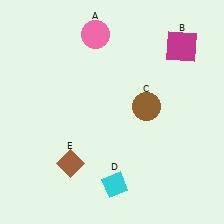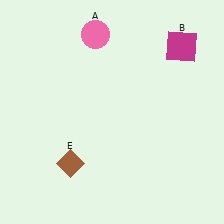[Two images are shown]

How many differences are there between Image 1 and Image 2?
There are 2 differences between the two images.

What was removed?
The brown circle (C), the cyan diamond (D) were removed in Image 2.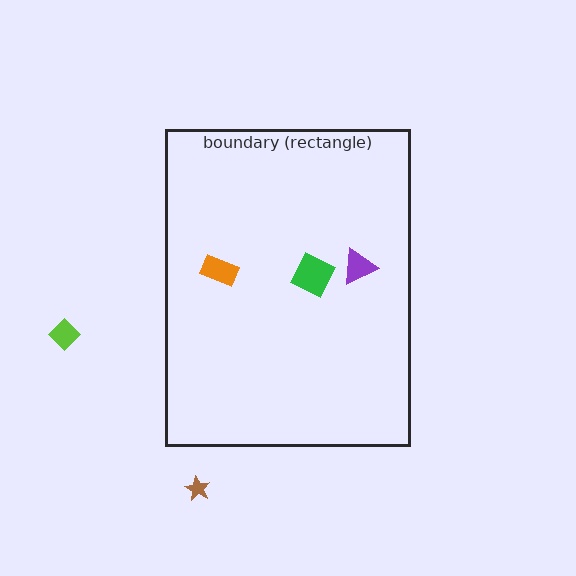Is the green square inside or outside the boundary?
Inside.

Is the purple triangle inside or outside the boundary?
Inside.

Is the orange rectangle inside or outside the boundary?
Inside.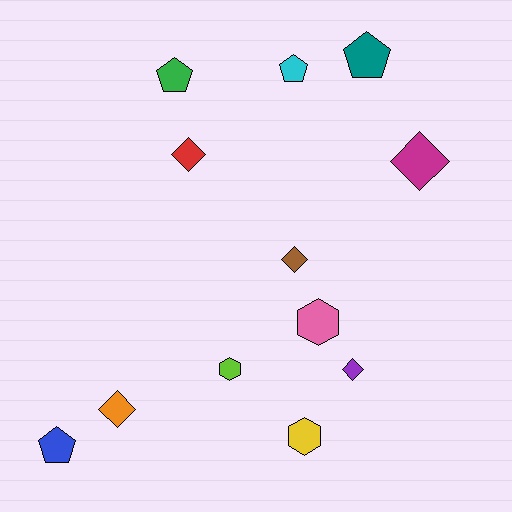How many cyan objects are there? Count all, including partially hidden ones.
There is 1 cyan object.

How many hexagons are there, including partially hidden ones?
There are 3 hexagons.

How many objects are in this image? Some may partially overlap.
There are 12 objects.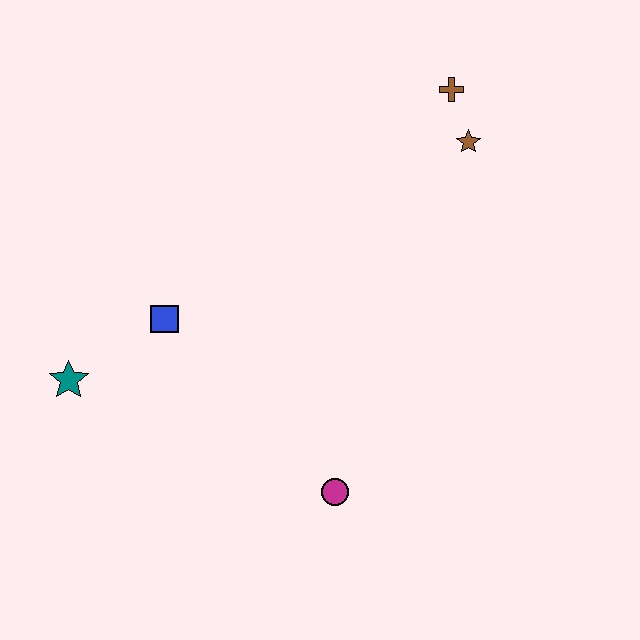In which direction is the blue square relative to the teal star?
The blue square is to the right of the teal star.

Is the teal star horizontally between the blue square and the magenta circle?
No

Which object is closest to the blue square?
The teal star is closest to the blue square.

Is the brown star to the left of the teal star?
No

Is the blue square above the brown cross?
No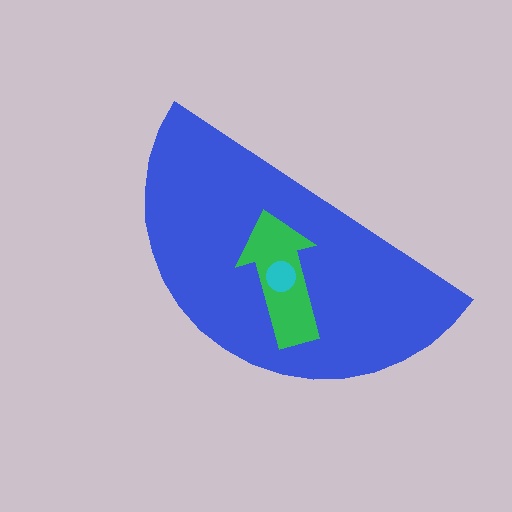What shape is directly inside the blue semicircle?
The green arrow.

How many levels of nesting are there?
3.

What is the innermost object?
The cyan circle.